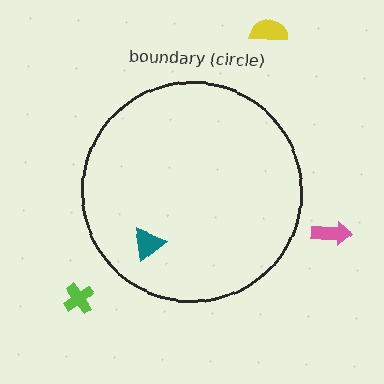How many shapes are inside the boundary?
1 inside, 3 outside.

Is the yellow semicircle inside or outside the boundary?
Outside.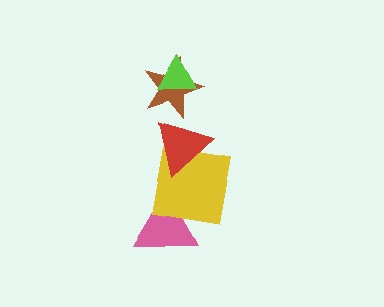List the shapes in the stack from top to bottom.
From top to bottom: the lime triangle, the brown star, the red triangle, the yellow square, the pink triangle.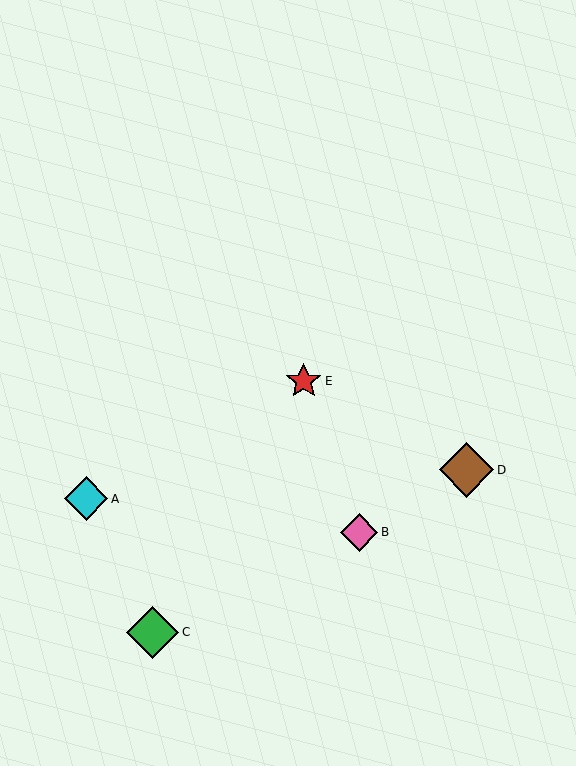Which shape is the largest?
The brown diamond (labeled D) is the largest.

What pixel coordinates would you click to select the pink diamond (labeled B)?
Click at (359, 532) to select the pink diamond B.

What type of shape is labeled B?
Shape B is a pink diamond.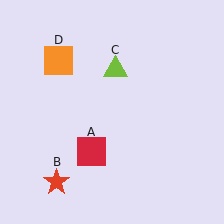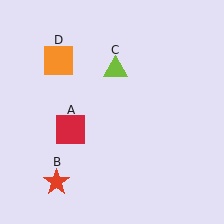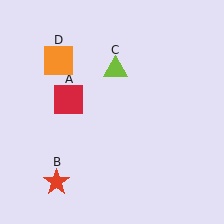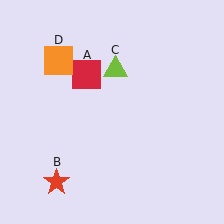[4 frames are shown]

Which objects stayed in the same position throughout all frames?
Red star (object B) and lime triangle (object C) and orange square (object D) remained stationary.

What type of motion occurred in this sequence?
The red square (object A) rotated clockwise around the center of the scene.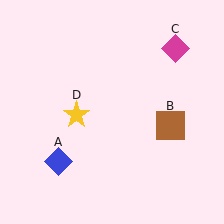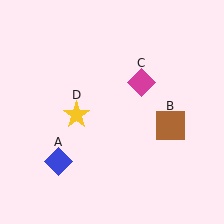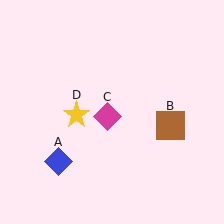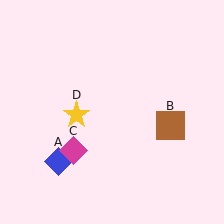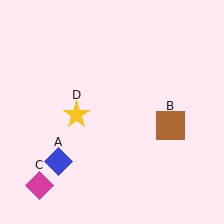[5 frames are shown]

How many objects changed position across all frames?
1 object changed position: magenta diamond (object C).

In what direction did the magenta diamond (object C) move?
The magenta diamond (object C) moved down and to the left.